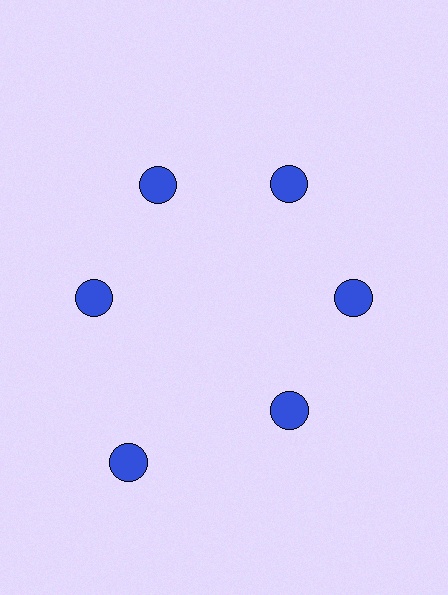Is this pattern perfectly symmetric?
No. The 6 blue circles are arranged in a ring, but one element near the 7 o'clock position is pushed outward from the center, breaking the 6-fold rotational symmetry.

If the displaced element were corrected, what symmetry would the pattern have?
It would have 6-fold rotational symmetry — the pattern would map onto itself every 60 degrees.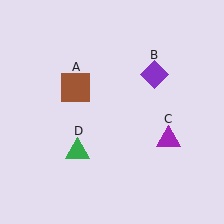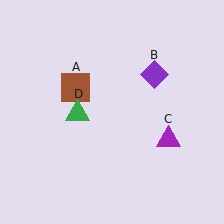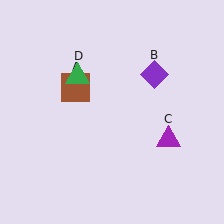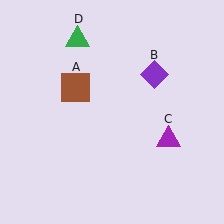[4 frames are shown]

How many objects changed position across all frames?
1 object changed position: green triangle (object D).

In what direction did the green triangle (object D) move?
The green triangle (object D) moved up.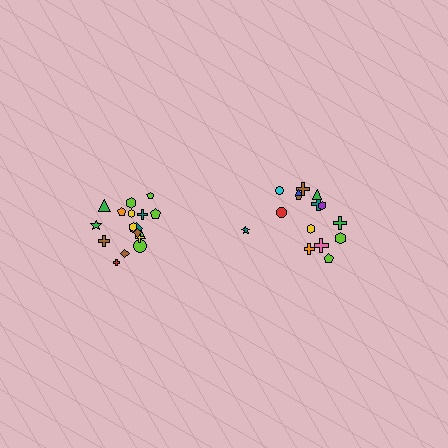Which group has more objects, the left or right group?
The left group.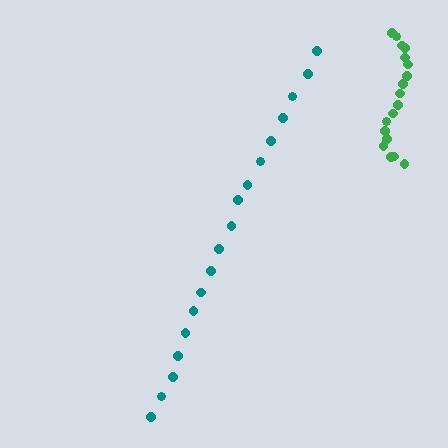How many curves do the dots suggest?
There are 2 distinct paths.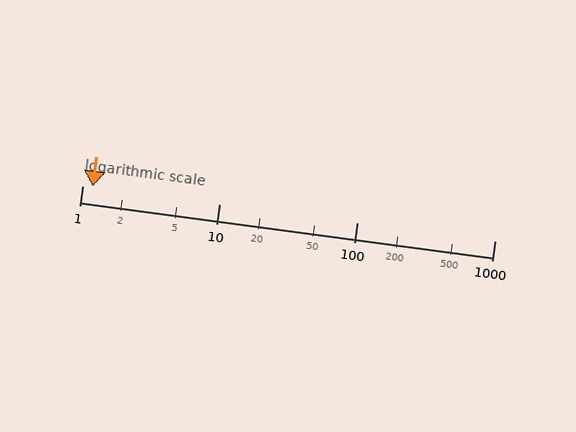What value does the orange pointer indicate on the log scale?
The pointer indicates approximately 1.2.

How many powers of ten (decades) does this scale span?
The scale spans 3 decades, from 1 to 1000.